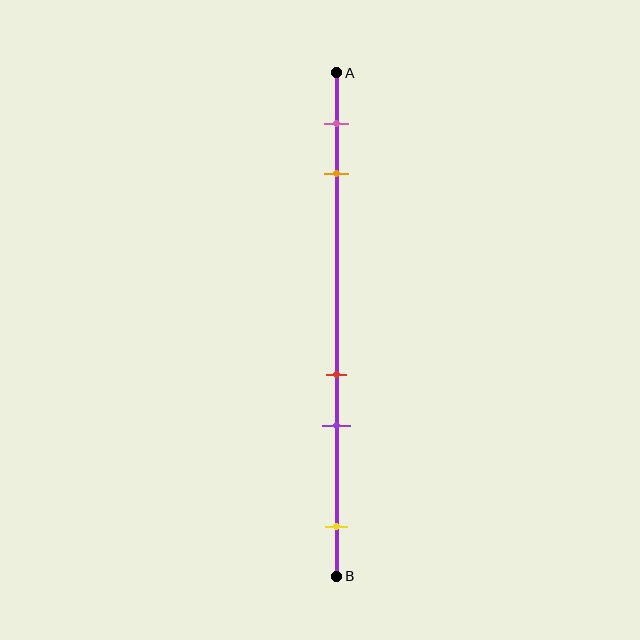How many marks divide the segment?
There are 5 marks dividing the segment.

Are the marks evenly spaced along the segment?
No, the marks are not evenly spaced.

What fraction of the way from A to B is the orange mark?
The orange mark is approximately 20% (0.2) of the way from A to B.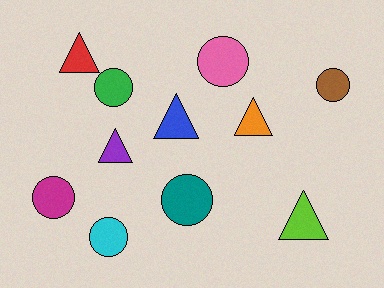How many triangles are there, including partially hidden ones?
There are 5 triangles.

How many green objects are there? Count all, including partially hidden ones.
There is 1 green object.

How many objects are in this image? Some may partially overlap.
There are 11 objects.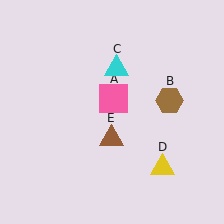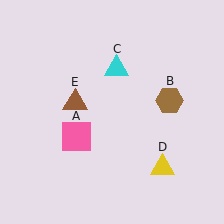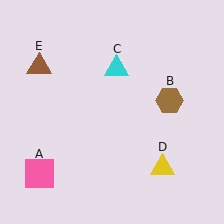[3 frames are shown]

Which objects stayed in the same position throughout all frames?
Brown hexagon (object B) and cyan triangle (object C) and yellow triangle (object D) remained stationary.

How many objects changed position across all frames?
2 objects changed position: pink square (object A), brown triangle (object E).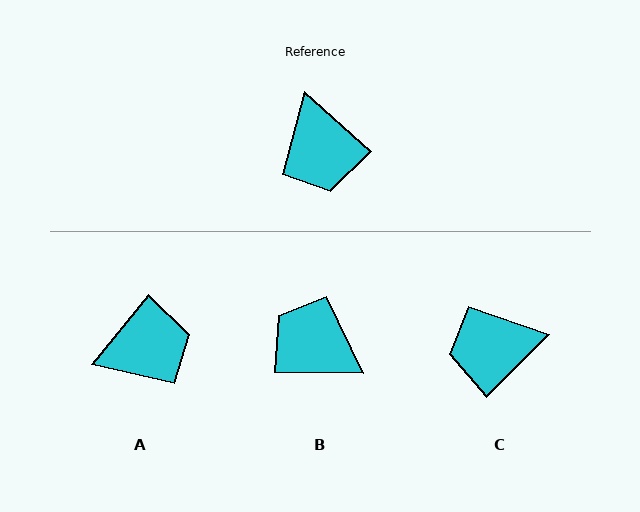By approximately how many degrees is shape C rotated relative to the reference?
Approximately 93 degrees clockwise.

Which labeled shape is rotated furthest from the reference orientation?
B, about 139 degrees away.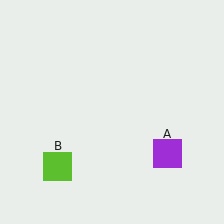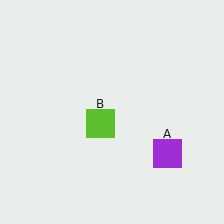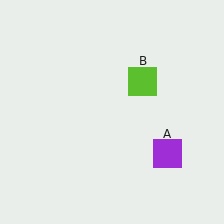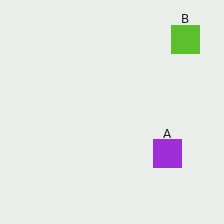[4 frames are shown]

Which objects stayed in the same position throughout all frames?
Purple square (object A) remained stationary.